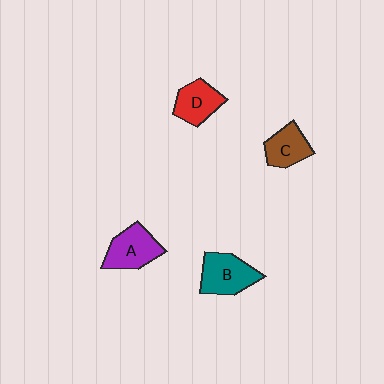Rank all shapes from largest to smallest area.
From largest to smallest: B (teal), A (purple), D (red), C (brown).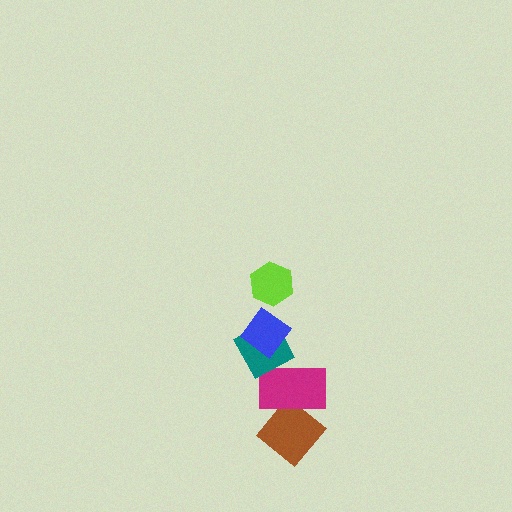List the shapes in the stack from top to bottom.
From top to bottom: the lime hexagon, the blue diamond, the teal diamond, the magenta rectangle, the brown diamond.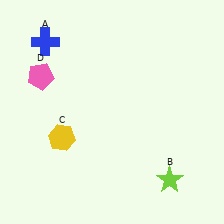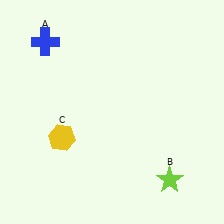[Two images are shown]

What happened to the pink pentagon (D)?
The pink pentagon (D) was removed in Image 2. It was in the top-left area of Image 1.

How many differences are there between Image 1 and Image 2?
There is 1 difference between the two images.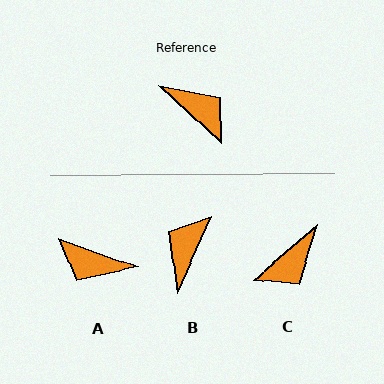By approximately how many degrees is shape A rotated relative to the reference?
Approximately 158 degrees clockwise.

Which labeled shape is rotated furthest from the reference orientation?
A, about 158 degrees away.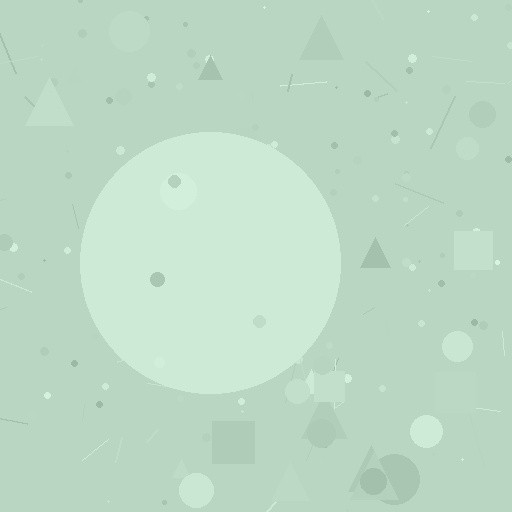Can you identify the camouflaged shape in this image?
The camouflaged shape is a circle.